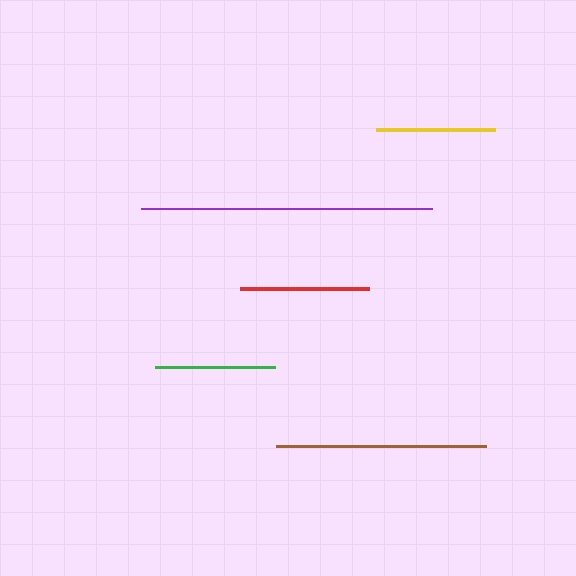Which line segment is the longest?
The purple line is the longest at approximately 291 pixels.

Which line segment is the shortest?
The yellow line is the shortest at approximately 120 pixels.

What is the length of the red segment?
The red segment is approximately 129 pixels long.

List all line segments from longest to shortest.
From longest to shortest: purple, brown, red, green, yellow.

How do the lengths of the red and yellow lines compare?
The red and yellow lines are approximately the same length.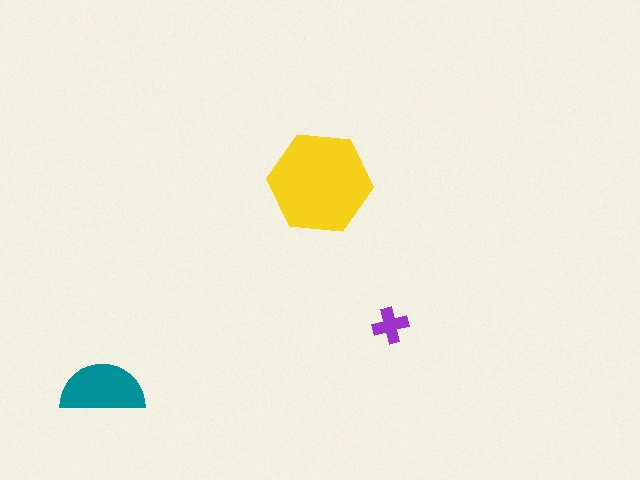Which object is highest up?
The yellow hexagon is topmost.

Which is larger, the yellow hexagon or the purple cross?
The yellow hexagon.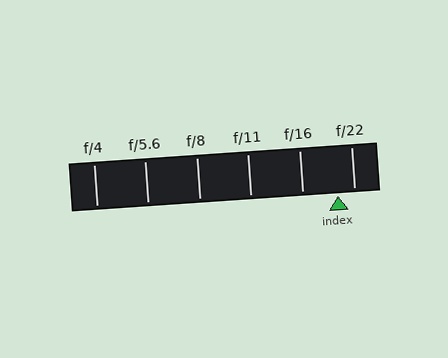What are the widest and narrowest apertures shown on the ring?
The widest aperture shown is f/4 and the narrowest is f/22.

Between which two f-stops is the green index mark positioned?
The index mark is between f/16 and f/22.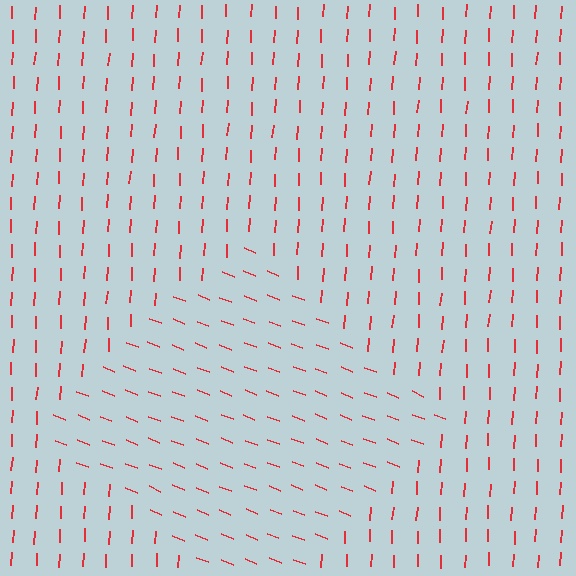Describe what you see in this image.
The image is filled with small red line segments. A diamond region in the image has lines oriented differently from the surrounding lines, creating a visible texture boundary.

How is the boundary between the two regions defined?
The boundary is defined purely by a change in line orientation (approximately 72 degrees difference). All lines are the same color and thickness.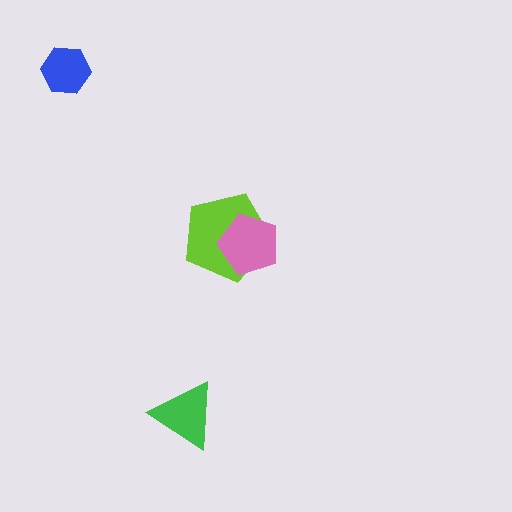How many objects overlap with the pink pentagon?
1 object overlaps with the pink pentagon.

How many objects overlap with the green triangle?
0 objects overlap with the green triangle.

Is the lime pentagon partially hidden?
Yes, it is partially covered by another shape.